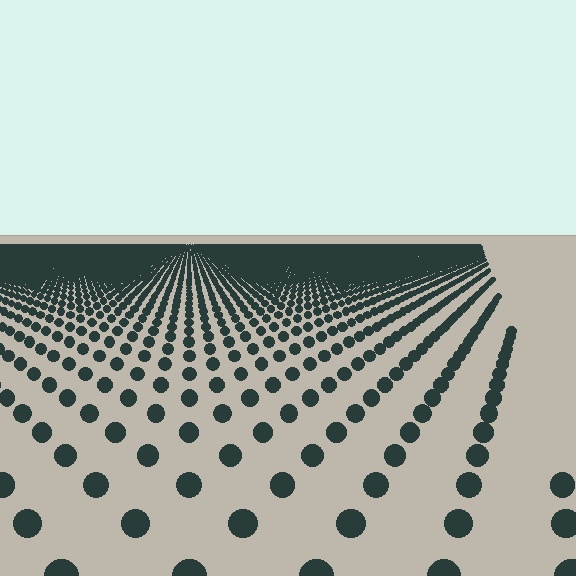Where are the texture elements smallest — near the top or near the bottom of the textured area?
Near the top.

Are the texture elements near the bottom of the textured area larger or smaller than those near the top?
Larger. Near the bottom, elements are closer to the viewer and appear at a bigger on-screen size.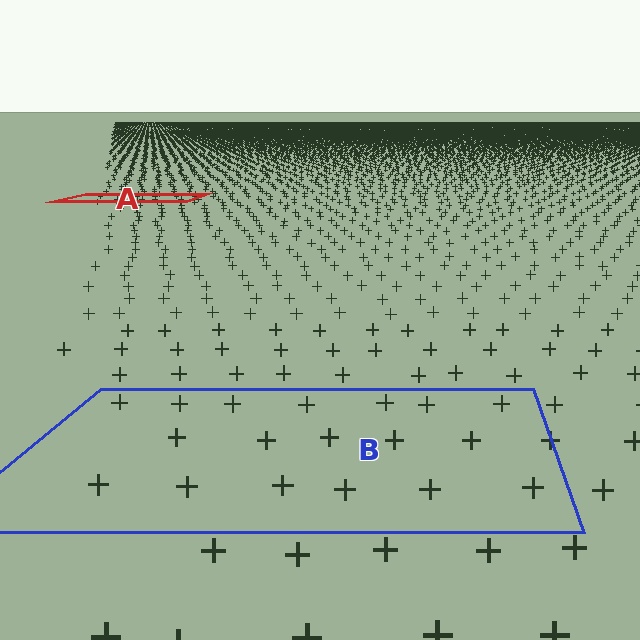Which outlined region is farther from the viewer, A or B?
Region A is farther from the viewer — the texture elements inside it appear smaller and more densely packed.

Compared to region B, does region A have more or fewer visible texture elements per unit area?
Region A has more texture elements per unit area — they are packed more densely because it is farther away.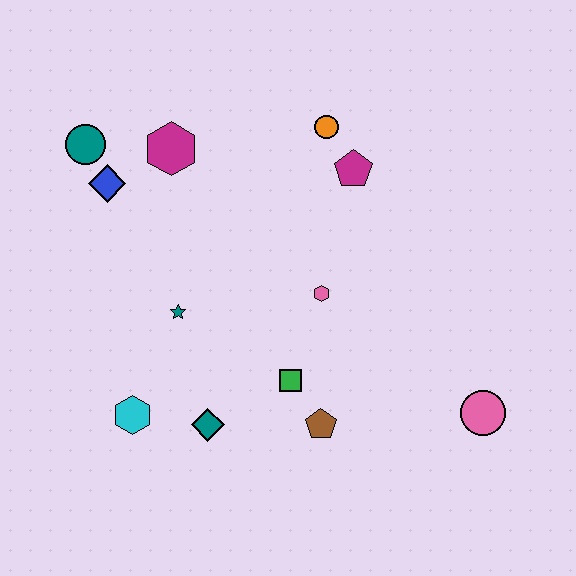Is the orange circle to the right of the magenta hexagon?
Yes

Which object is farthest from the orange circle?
The cyan hexagon is farthest from the orange circle.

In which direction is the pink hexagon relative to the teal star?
The pink hexagon is to the right of the teal star.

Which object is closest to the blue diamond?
The teal circle is closest to the blue diamond.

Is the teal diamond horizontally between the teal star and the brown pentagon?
Yes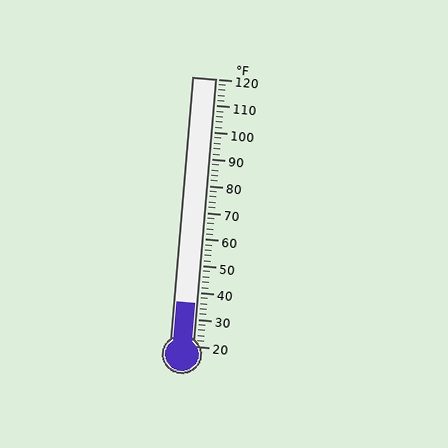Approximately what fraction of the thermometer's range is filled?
The thermometer is filled to approximately 15% of its range.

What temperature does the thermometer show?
The thermometer shows approximately 36°F.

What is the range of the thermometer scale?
The thermometer scale ranges from 20°F to 120°F.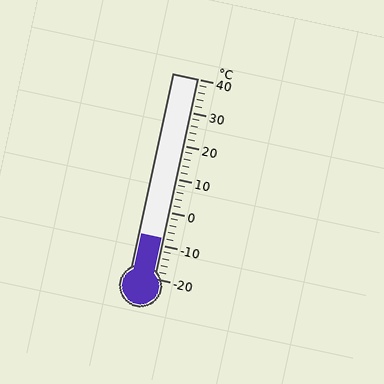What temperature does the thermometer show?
The thermometer shows approximately -8°C.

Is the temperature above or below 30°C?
The temperature is below 30°C.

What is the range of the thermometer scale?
The thermometer scale ranges from -20°C to 40°C.